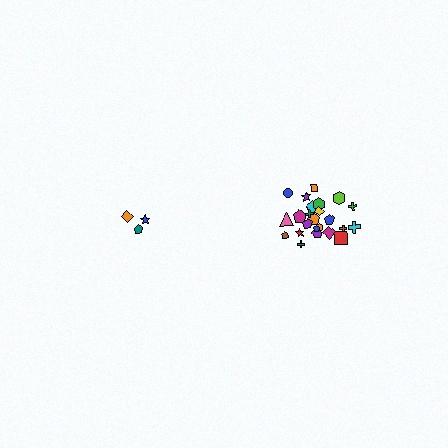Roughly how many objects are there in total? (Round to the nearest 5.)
Roughly 30 objects in total.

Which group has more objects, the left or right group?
The right group.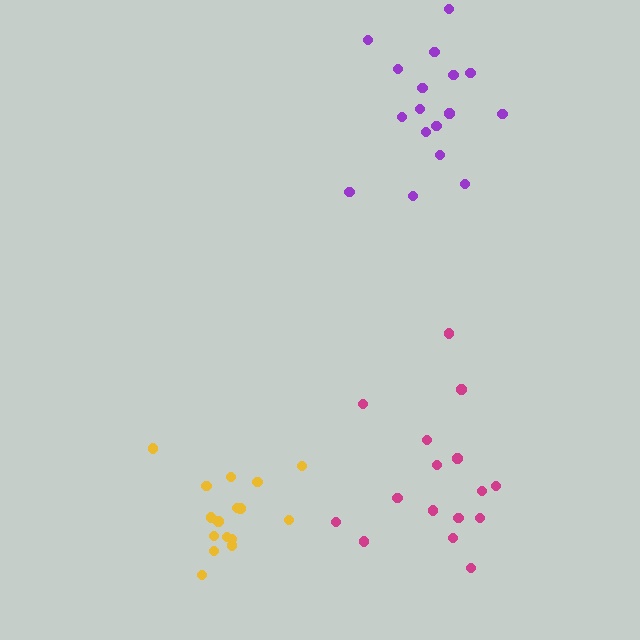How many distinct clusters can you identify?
There are 3 distinct clusters.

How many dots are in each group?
Group 1: 16 dots, Group 2: 17 dots, Group 3: 16 dots (49 total).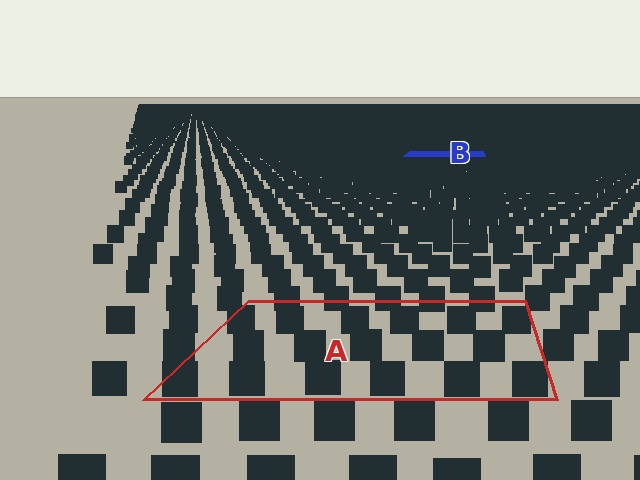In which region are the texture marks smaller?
The texture marks are smaller in region B, because it is farther away.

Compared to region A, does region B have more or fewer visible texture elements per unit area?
Region B has more texture elements per unit area — they are packed more densely because it is farther away.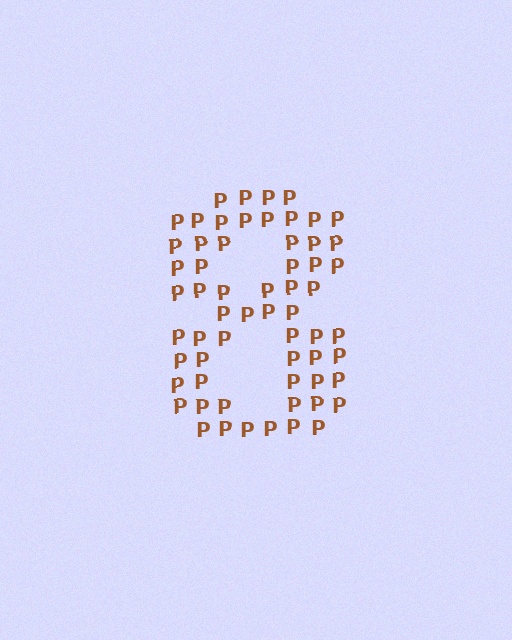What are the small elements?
The small elements are letter P's.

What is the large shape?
The large shape is the digit 8.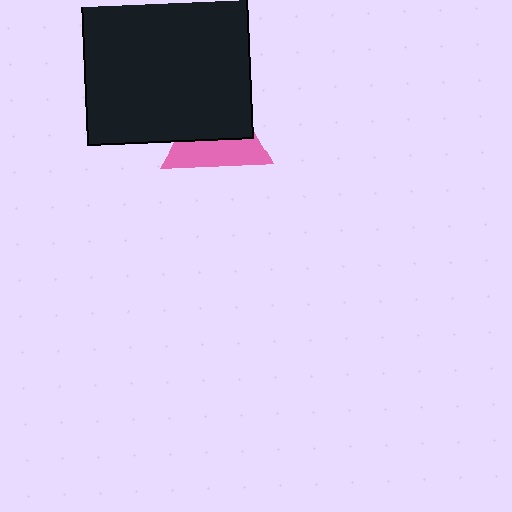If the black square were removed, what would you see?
You would see the complete pink triangle.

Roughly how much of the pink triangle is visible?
About half of it is visible (roughly 46%).